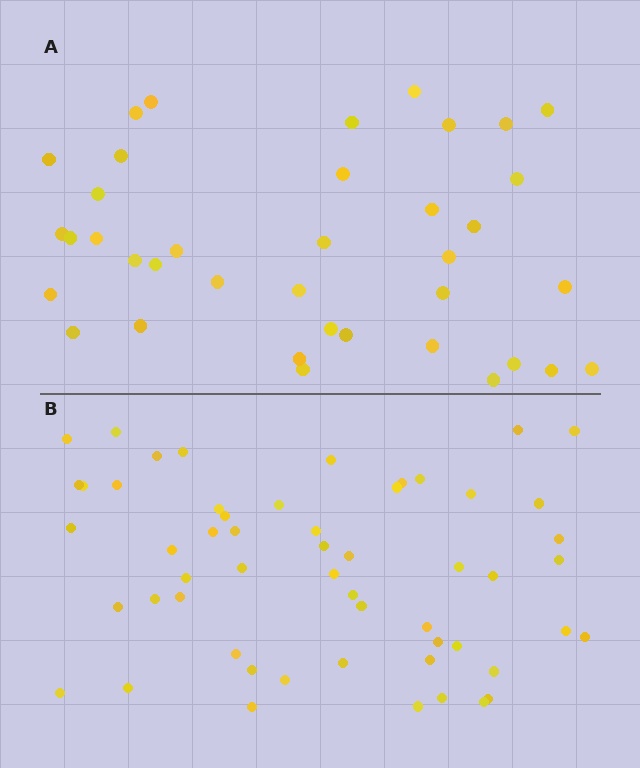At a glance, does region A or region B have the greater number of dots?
Region B (the bottom region) has more dots.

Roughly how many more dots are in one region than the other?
Region B has approximately 15 more dots than region A.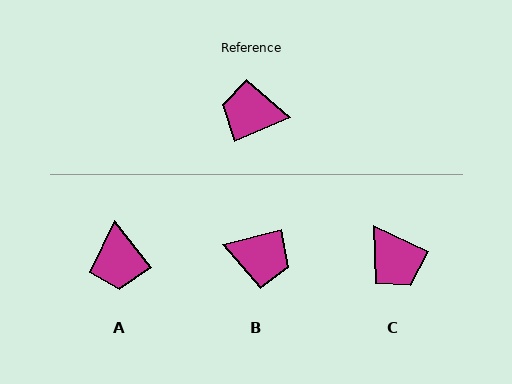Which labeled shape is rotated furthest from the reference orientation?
B, about 171 degrees away.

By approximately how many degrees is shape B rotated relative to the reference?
Approximately 171 degrees counter-clockwise.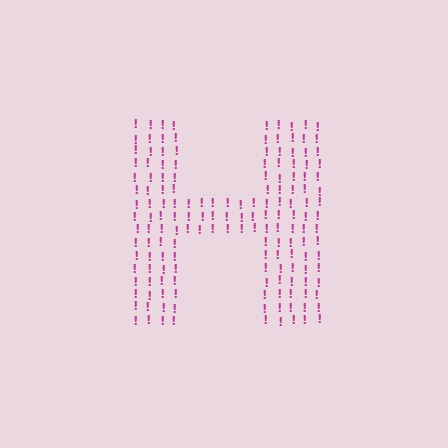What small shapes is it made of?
It is made of small exclamation marks.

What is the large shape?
The large shape is the letter H.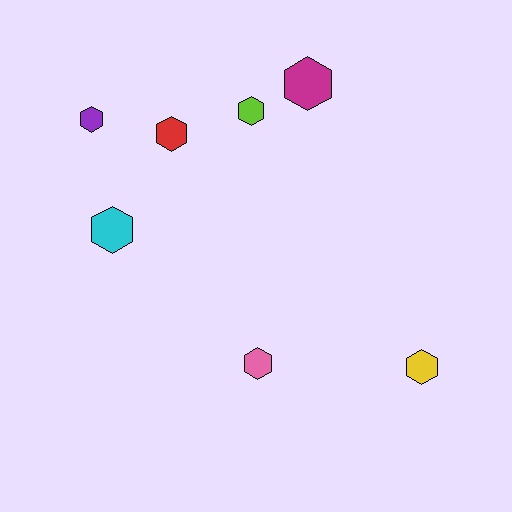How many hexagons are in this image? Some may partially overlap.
There are 7 hexagons.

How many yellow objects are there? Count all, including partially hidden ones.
There is 1 yellow object.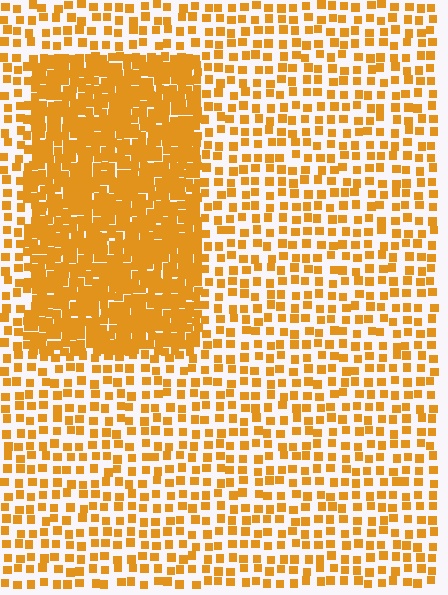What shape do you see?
I see a rectangle.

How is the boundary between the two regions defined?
The boundary is defined by a change in element density (approximately 2.6x ratio). All elements are the same color, size, and shape.